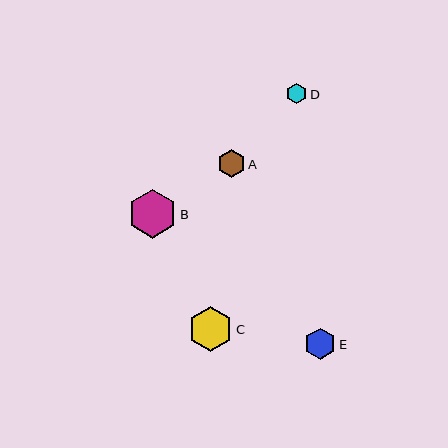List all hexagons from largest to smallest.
From largest to smallest: B, C, E, A, D.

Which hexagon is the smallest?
Hexagon D is the smallest with a size of approximately 21 pixels.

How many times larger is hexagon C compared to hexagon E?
Hexagon C is approximately 1.4 times the size of hexagon E.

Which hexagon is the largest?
Hexagon B is the largest with a size of approximately 48 pixels.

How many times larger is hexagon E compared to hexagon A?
Hexagon E is approximately 1.1 times the size of hexagon A.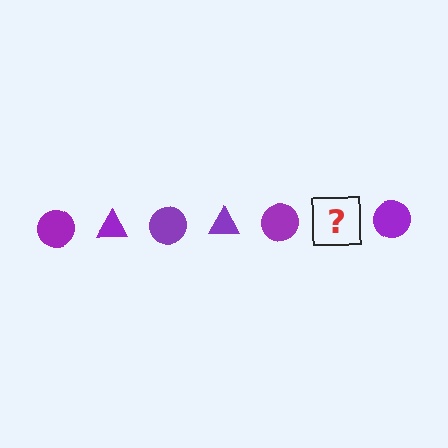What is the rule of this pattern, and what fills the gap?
The rule is that the pattern cycles through circle, triangle shapes in purple. The gap should be filled with a purple triangle.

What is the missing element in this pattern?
The missing element is a purple triangle.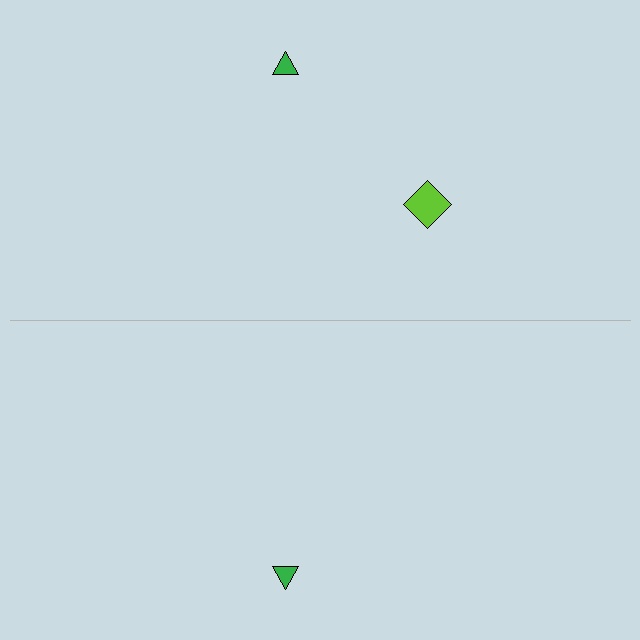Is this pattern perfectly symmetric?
No, the pattern is not perfectly symmetric. A lime diamond is missing from the bottom side.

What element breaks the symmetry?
A lime diamond is missing from the bottom side.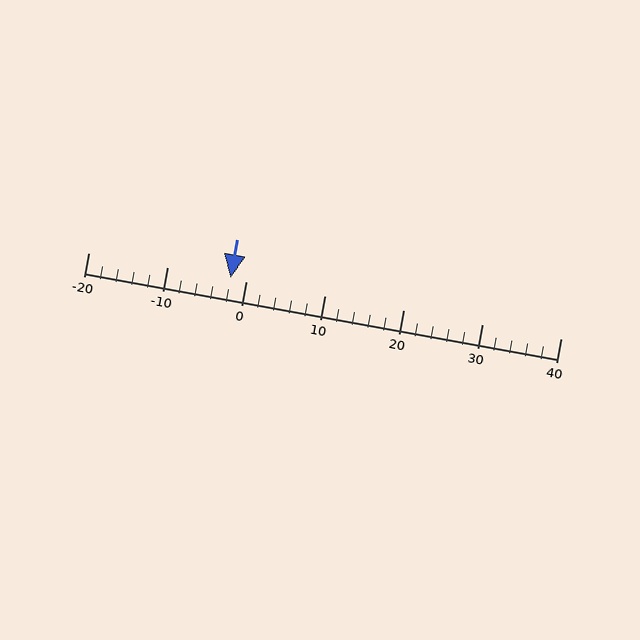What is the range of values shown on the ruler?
The ruler shows values from -20 to 40.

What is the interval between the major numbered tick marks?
The major tick marks are spaced 10 units apart.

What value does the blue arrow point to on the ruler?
The blue arrow points to approximately -2.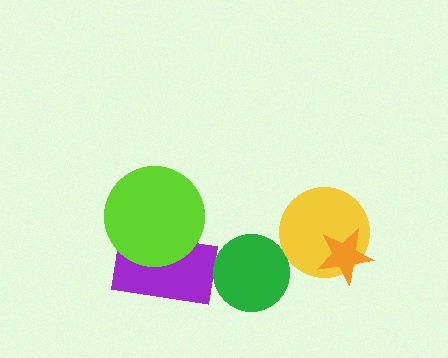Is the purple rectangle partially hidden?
Yes, it is partially covered by another shape.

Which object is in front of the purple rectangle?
The lime circle is in front of the purple rectangle.